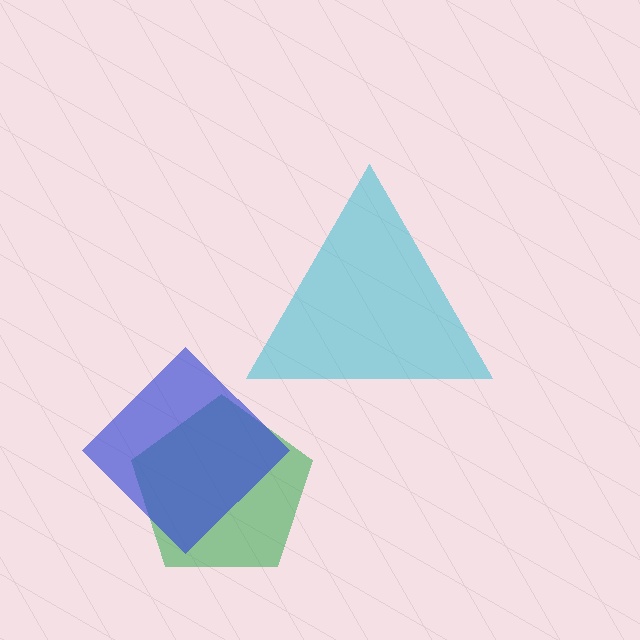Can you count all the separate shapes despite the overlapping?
Yes, there are 3 separate shapes.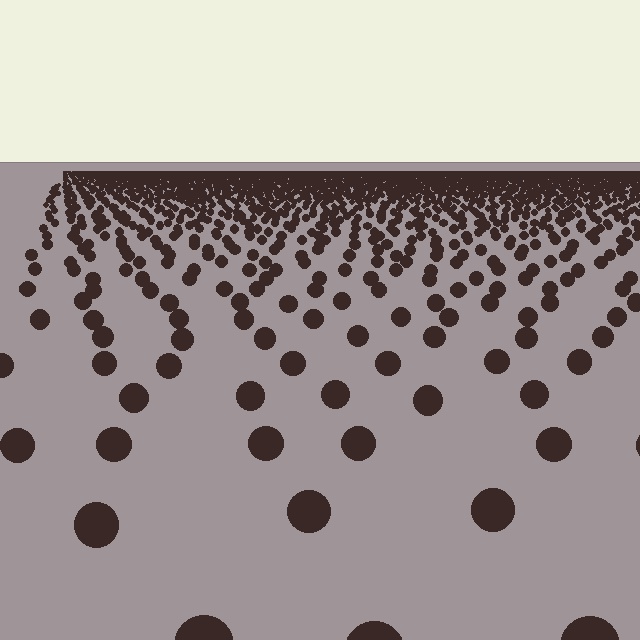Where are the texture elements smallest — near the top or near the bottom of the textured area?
Near the top.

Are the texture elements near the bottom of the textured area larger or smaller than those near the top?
Larger. Near the bottom, elements are closer to the viewer and appear at a bigger on-screen size.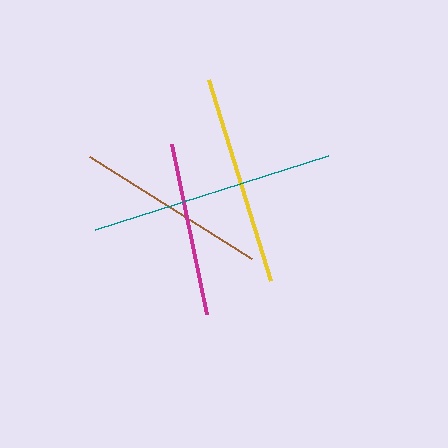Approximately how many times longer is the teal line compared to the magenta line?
The teal line is approximately 1.4 times the length of the magenta line.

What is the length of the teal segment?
The teal segment is approximately 244 pixels long.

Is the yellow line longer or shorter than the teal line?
The teal line is longer than the yellow line.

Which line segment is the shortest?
The magenta line is the shortest at approximately 173 pixels.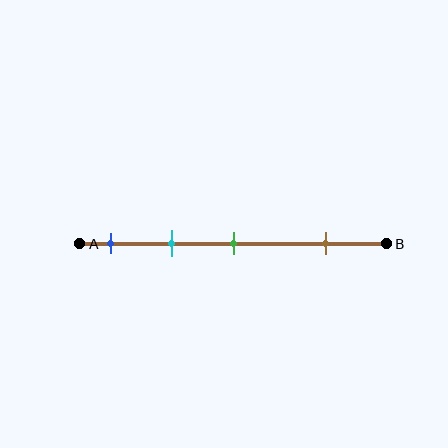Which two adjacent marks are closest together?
The blue and cyan marks are the closest adjacent pair.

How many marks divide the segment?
There are 4 marks dividing the segment.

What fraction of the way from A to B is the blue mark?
The blue mark is approximately 10% (0.1) of the way from A to B.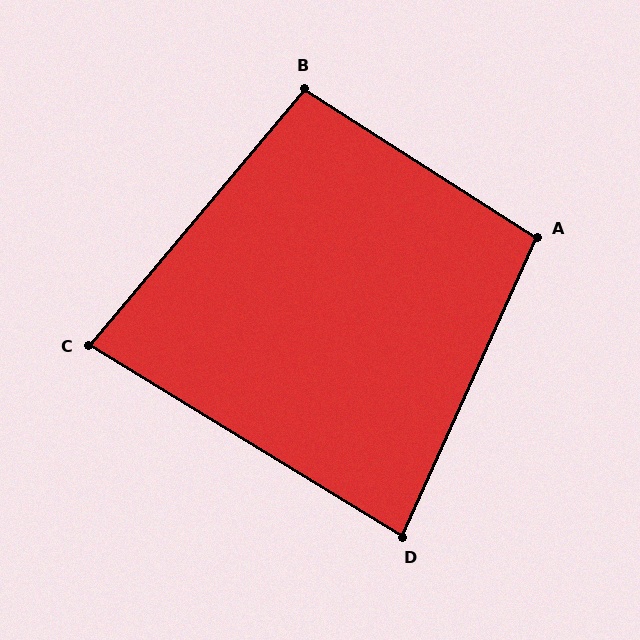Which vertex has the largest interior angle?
A, at approximately 98 degrees.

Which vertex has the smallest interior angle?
C, at approximately 82 degrees.